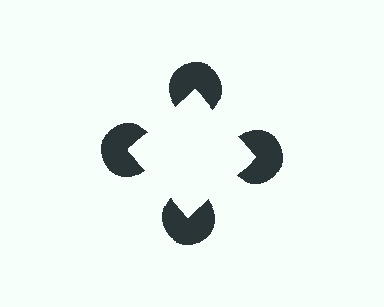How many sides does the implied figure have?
4 sides.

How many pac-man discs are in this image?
There are 4 — one at each vertex of the illusory square.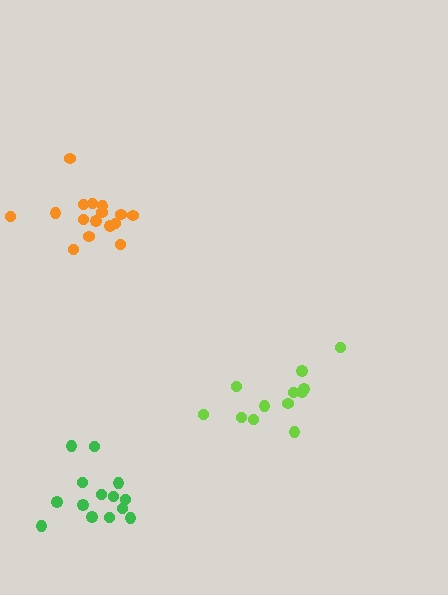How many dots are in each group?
Group 1: 12 dots, Group 2: 14 dots, Group 3: 16 dots (42 total).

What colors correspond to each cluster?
The clusters are colored: lime, green, orange.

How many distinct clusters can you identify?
There are 3 distinct clusters.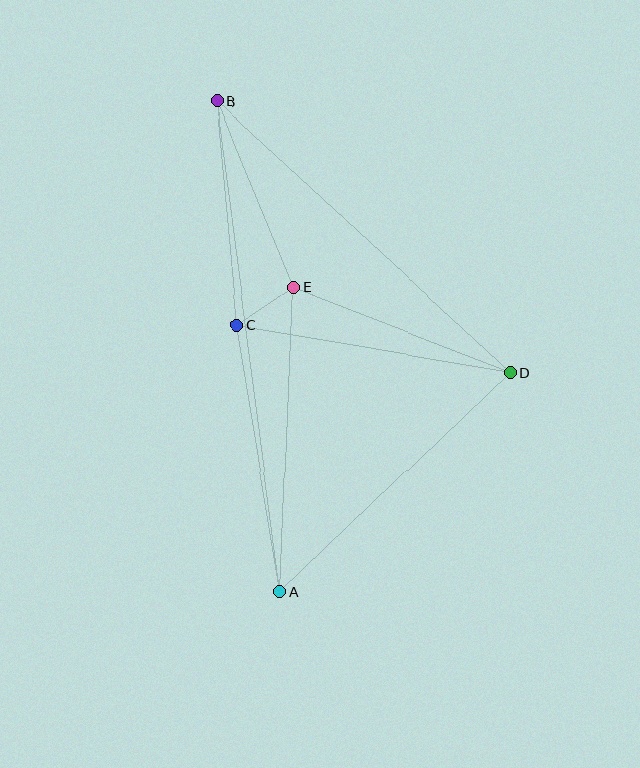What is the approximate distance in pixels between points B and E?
The distance between B and E is approximately 201 pixels.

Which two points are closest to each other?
Points C and E are closest to each other.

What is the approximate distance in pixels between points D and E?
The distance between D and E is approximately 233 pixels.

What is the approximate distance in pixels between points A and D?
The distance between A and D is approximately 318 pixels.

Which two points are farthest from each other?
Points A and B are farthest from each other.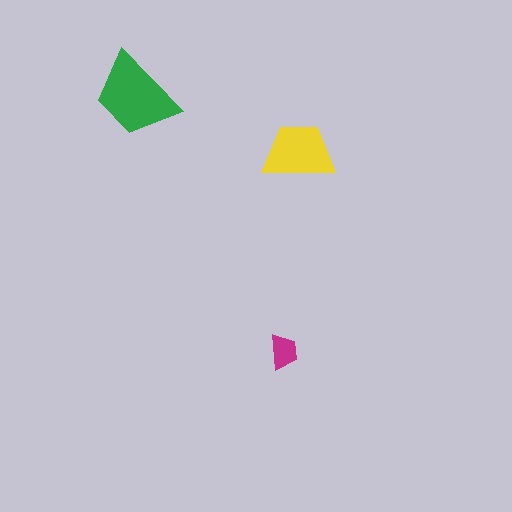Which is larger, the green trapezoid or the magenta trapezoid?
The green one.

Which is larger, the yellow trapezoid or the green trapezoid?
The green one.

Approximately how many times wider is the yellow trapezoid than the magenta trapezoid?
About 2 times wider.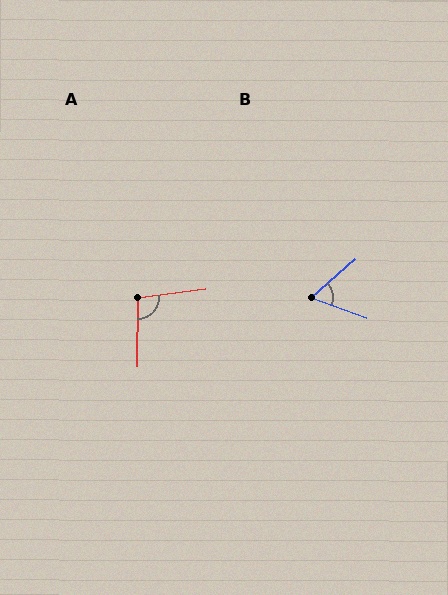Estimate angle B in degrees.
Approximately 61 degrees.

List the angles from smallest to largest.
B (61°), A (98°).